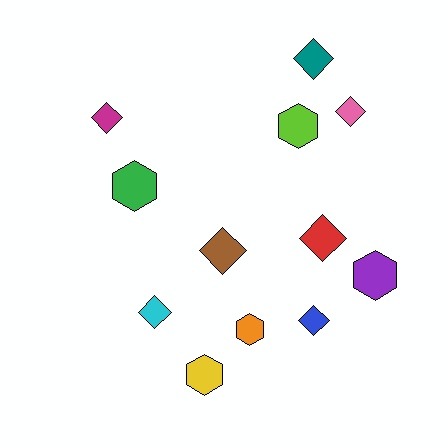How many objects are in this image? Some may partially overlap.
There are 12 objects.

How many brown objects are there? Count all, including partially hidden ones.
There is 1 brown object.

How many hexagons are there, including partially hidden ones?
There are 5 hexagons.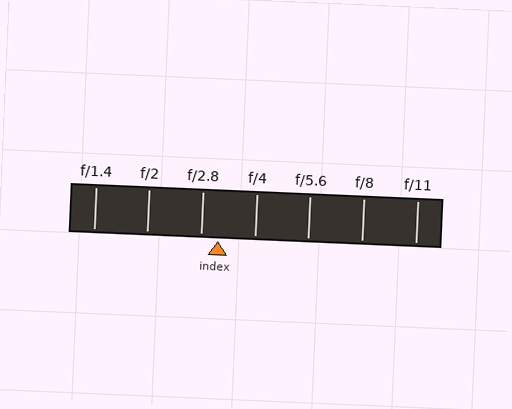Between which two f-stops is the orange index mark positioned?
The index mark is between f/2.8 and f/4.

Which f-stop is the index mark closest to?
The index mark is closest to f/2.8.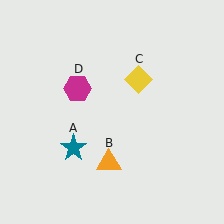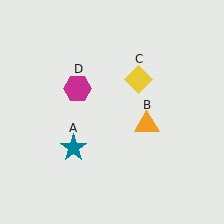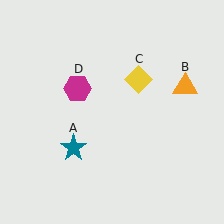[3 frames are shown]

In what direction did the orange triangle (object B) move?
The orange triangle (object B) moved up and to the right.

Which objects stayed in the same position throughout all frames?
Teal star (object A) and yellow diamond (object C) and magenta hexagon (object D) remained stationary.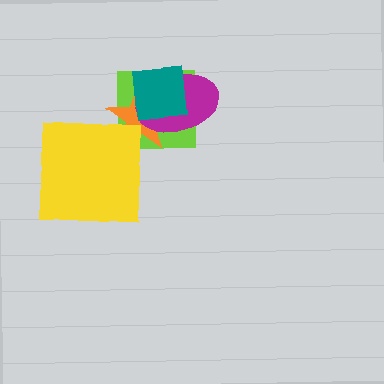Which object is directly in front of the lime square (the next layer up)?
The orange star is directly in front of the lime square.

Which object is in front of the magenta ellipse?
The teal square is in front of the magenta ellipse.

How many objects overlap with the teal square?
3 objects overlap with the teal square.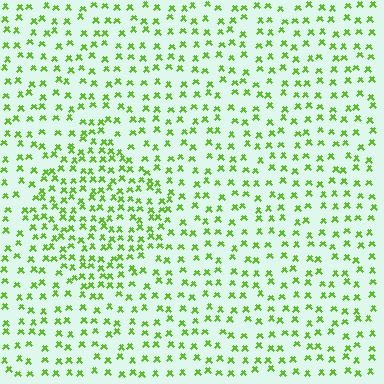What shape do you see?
I see a diamond.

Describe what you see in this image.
The image contains small lime elements arranged at two different densities. A diamond-shaped region is visible where the elements are more densely packed than the surrounding area.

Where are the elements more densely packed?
The elements are more densely packed inside the diamond boundary.